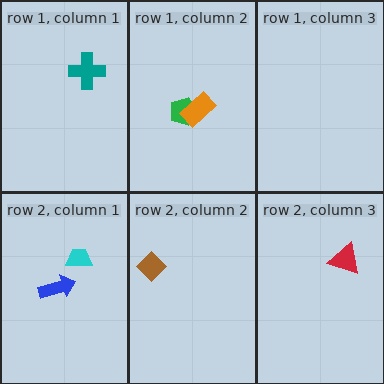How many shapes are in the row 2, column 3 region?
1.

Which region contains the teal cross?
The row 1, column 1 region.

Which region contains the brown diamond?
The row 2, column 2 region.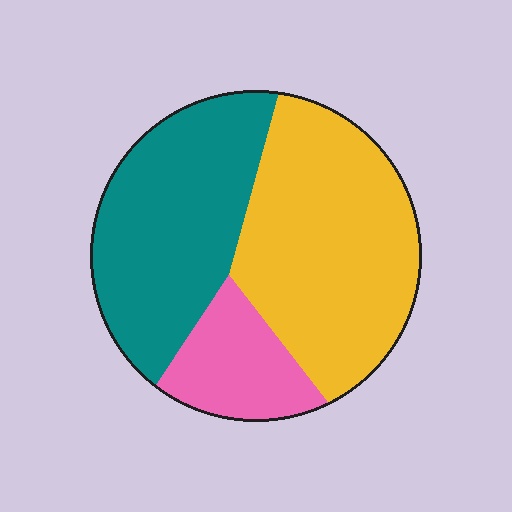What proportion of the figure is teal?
Teal takes up about three eighths (3/8) of the figure.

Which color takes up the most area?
Yellow, at roughly 45%.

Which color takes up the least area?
Pink, at roughly 15%.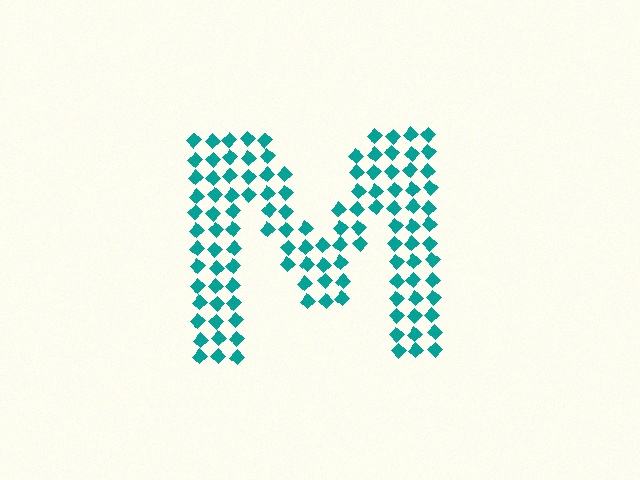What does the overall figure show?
The overall figure shows the letter M.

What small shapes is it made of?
It is made of small diamonds.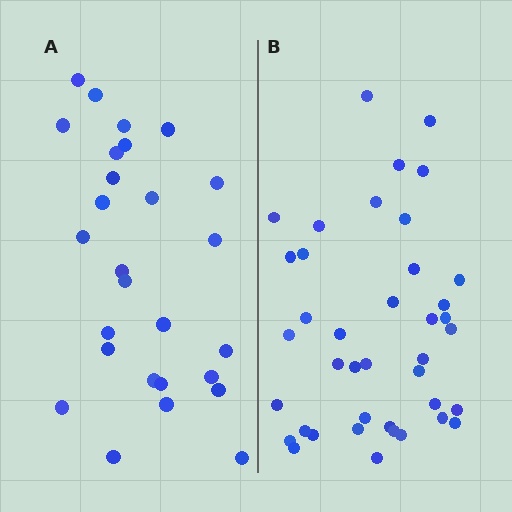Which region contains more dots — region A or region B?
Region B (the right region) has more dots.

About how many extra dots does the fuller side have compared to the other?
Region B has approximately 15 more dots than region A.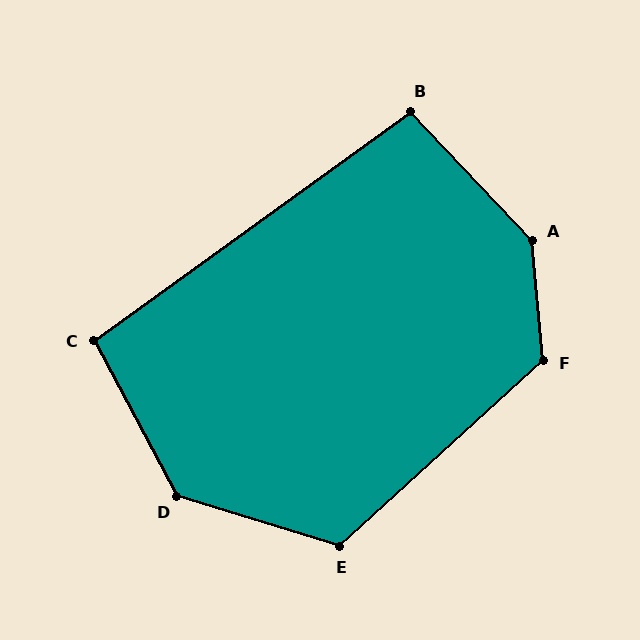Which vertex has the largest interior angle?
A, at approximately 142 degrees.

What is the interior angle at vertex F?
Approximately 127 degrees (obtuse).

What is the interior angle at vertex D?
Approximately 135 degrees (obtuse).